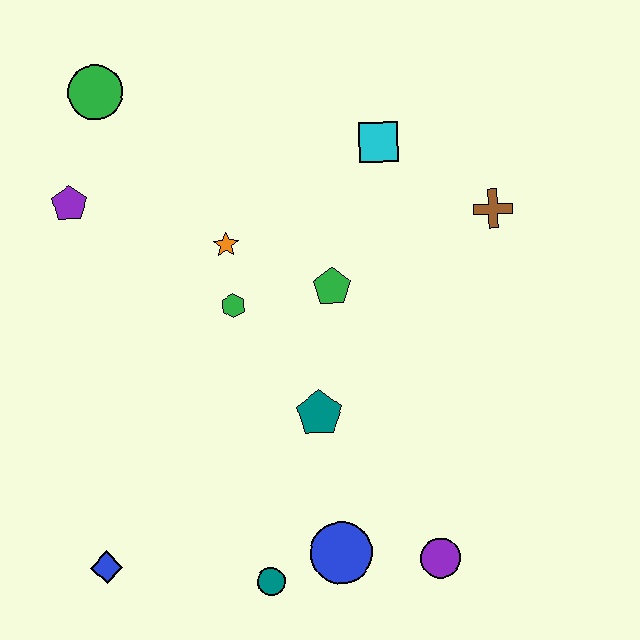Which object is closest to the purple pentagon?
The green circle is closest to the purple pentagon.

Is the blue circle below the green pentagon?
Yes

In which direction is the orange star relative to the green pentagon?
The orange star is to the left of the green pentagon.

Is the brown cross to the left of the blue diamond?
No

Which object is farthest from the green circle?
The purple circle is farthest from the green circle.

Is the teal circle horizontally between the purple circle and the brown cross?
No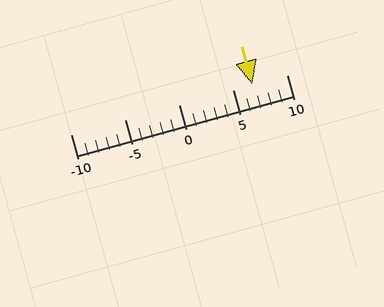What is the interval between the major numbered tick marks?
The major tick marks are spaced 5 units apart.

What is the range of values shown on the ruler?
The ruler shows values from -10 to 10.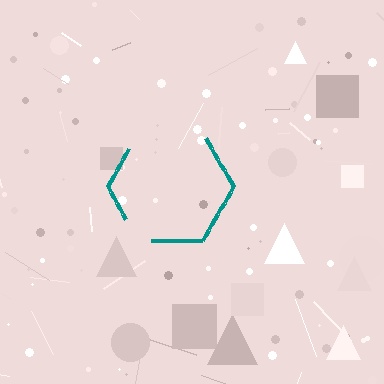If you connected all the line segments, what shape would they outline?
They would outline a hexagon.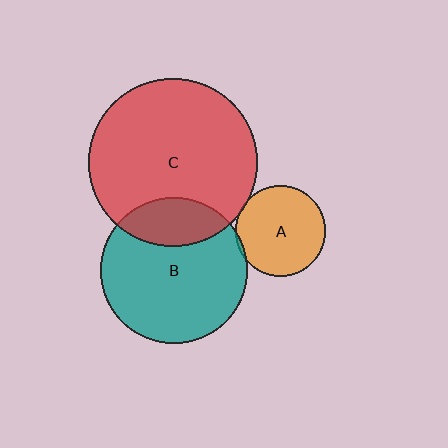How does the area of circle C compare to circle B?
Approximately 1.3 times.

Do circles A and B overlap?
Yes.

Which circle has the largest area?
Circle C (red).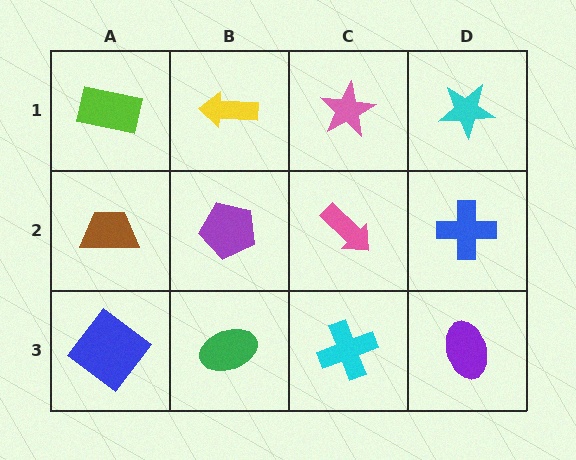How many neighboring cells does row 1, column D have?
2.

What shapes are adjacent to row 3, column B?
A purple pentagon (row 2, column B), a blue diamond (row 3, column A), a cyan cross (row 3, column C).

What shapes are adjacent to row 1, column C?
A pink arrow (row 2, column C), a yellow arrow (row 1, column B), a cyan star (row 1, column D).